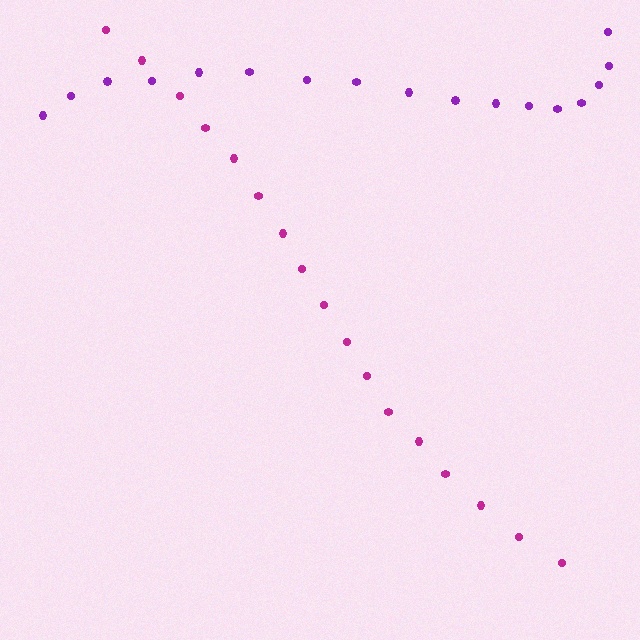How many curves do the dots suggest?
There are 2 distinct paths.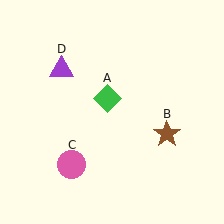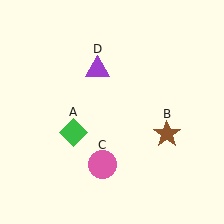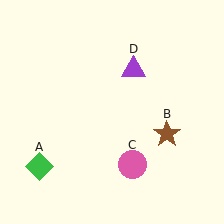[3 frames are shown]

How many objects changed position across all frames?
3 objects changed position: green diamond (object A), pink circle (object C), purple triangle (object D).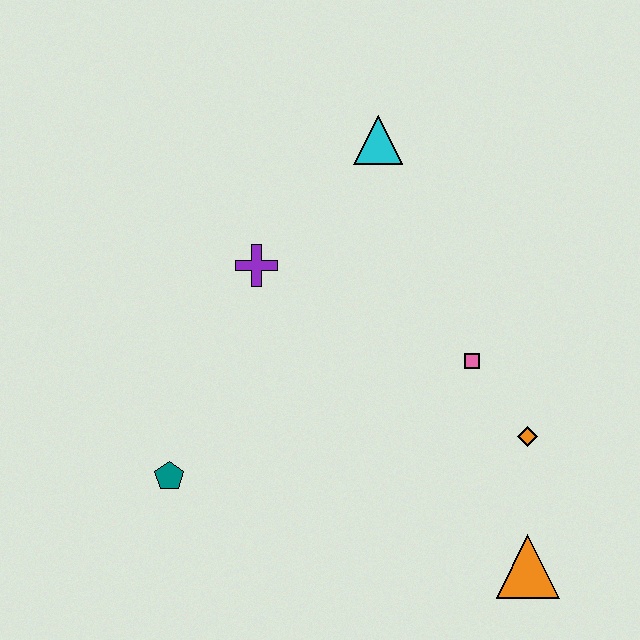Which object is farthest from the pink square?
The teal pentagon is farthest from the pink square.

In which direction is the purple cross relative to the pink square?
The purple cross is to the left of the pink square.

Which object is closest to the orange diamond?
The pink square is closest to the orange diamond.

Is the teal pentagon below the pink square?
Yes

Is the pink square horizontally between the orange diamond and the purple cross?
Yes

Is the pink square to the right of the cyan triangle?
Yes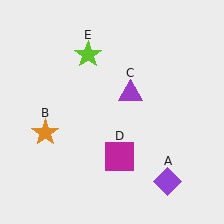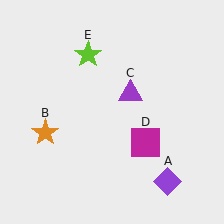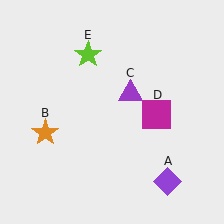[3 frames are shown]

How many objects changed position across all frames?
1 object changed position: magenta square (object D).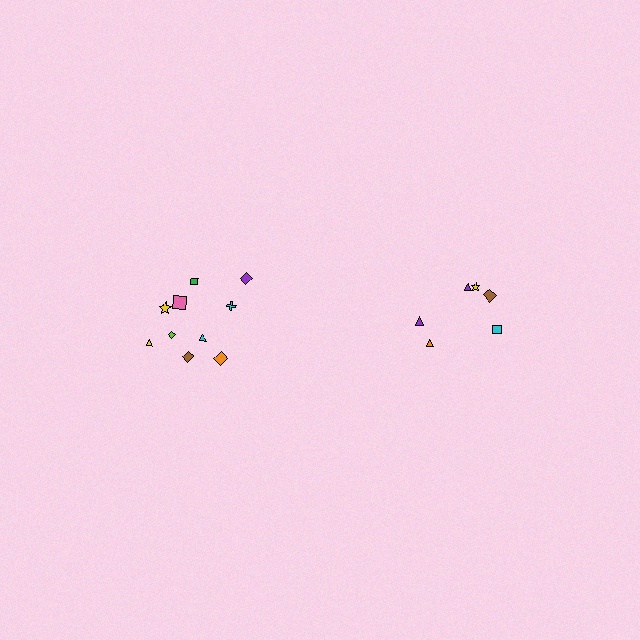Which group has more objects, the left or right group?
The left group.